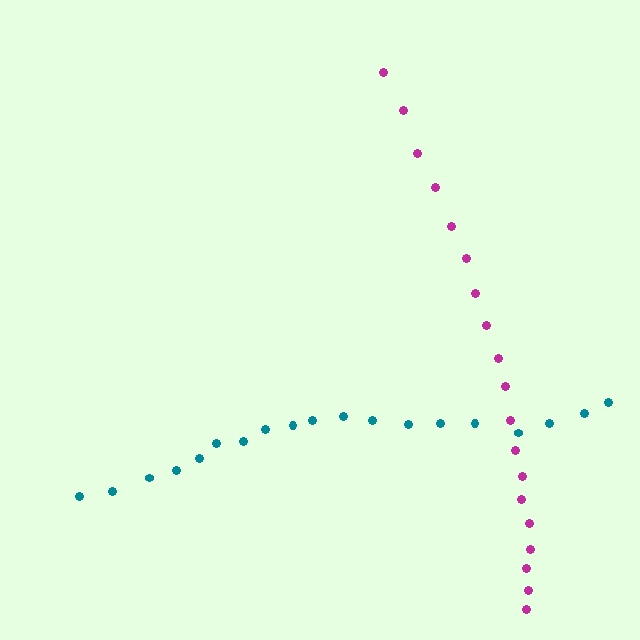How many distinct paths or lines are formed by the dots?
There are 2 distinct paths.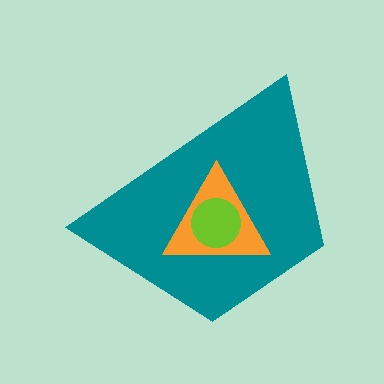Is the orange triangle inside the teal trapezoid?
Yes.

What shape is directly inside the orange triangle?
The lime circle.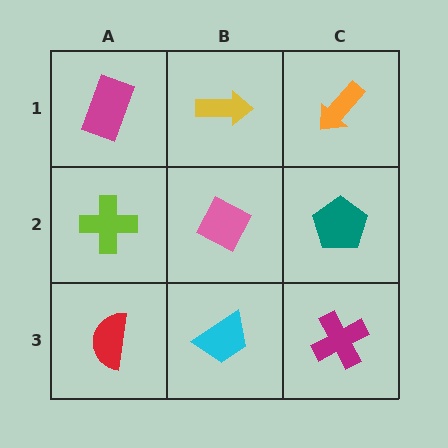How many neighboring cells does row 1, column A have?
2.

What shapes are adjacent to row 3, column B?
A pink diamond (row 2, column B), a red semicircle (row 3, column A), a magenta cross (row 3, column C).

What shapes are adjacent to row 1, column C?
A teal pentagon (row 2, column C), a yellow arrow (row 1, column B).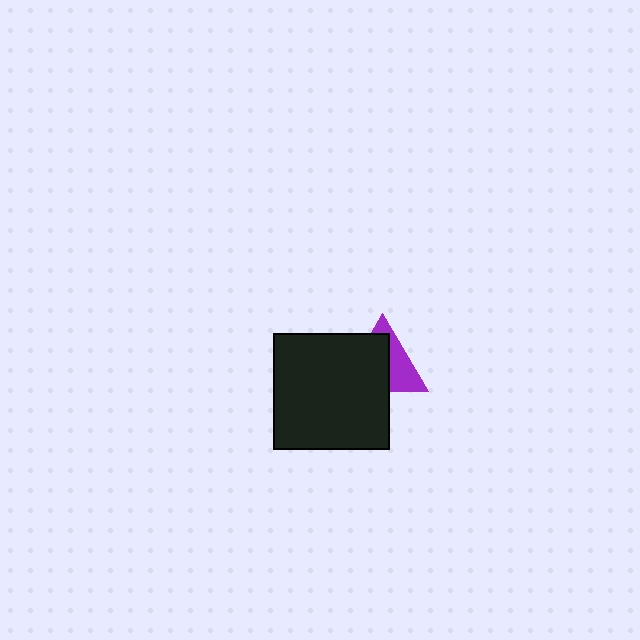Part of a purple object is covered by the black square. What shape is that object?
It is a triangle.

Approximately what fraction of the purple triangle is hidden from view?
Roughly 57% of the purple triangle is hidden behind the black square.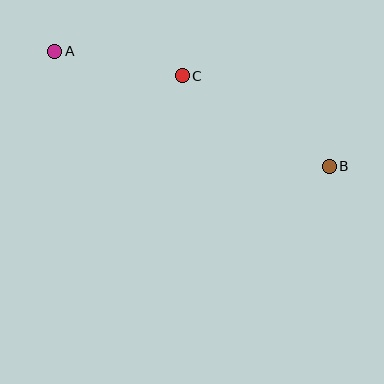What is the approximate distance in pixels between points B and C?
The distance between B and C is approximately 172 pixels.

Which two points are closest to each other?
Points A and C are closest to each other.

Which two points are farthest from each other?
Points A and B are farthest from each other.